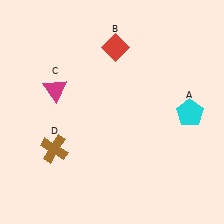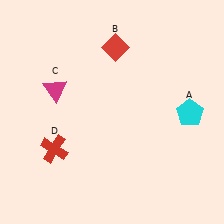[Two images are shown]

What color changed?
The cross (D) changed from brown in Image 1 to red in Image 2.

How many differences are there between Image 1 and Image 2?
There is 1 difference between the two images.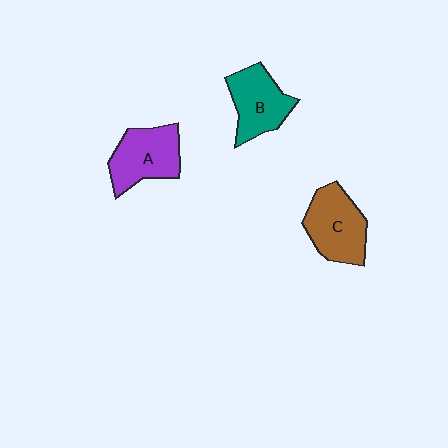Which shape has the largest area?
Shape C (brown).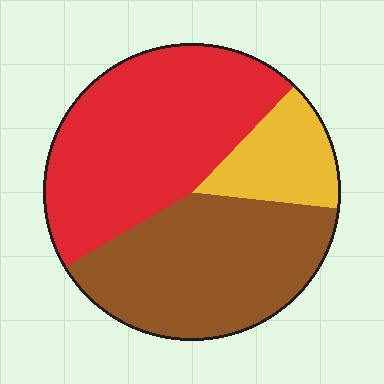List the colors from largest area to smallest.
From largest to smallest: red, brown, yellow.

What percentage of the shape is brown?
Brown takes up about two fifths (2/5) of the shape.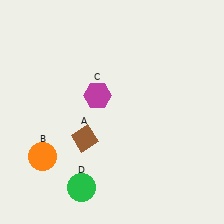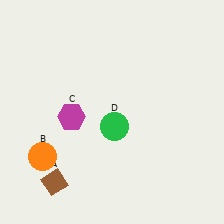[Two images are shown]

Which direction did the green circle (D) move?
The green circle (D) moved up.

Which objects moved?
The objects that moved are: the brown diamond (A), the magenta hexagon (C), the green circle (D).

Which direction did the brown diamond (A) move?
The brown diamond (A) moved down.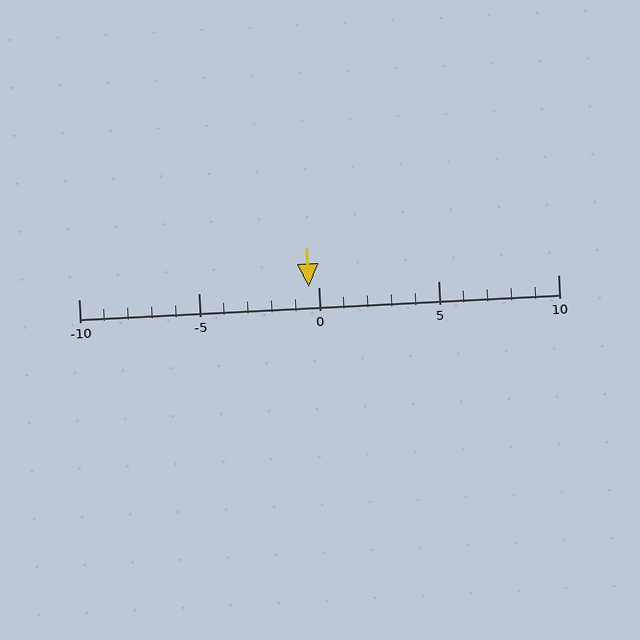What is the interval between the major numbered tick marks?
The major tick marks are spaced 5 units apart.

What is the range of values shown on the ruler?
The ruler shows values from -10 to 10.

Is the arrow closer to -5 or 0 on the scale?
The arrow is closer to 0.